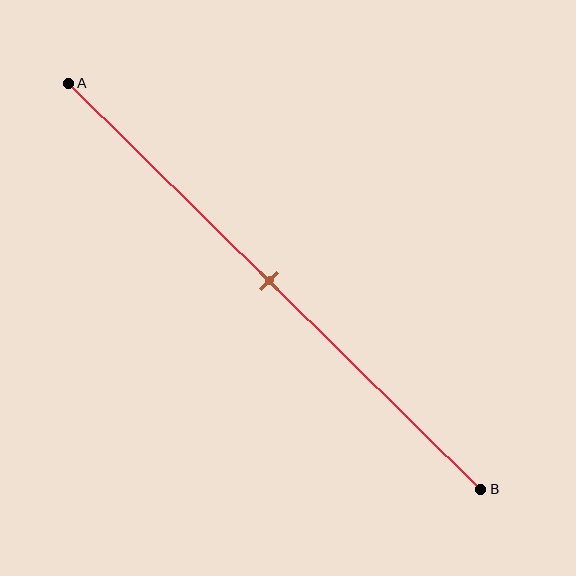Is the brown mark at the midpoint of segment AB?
Yes, the mark is approximately at the midpoint.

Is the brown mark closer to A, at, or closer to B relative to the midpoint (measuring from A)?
The brown mark is approximately at the midpoint of segment AB.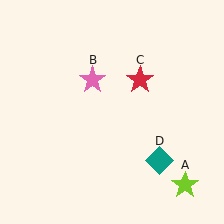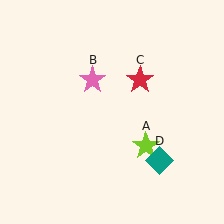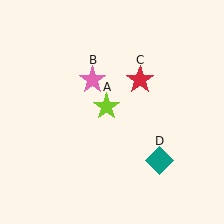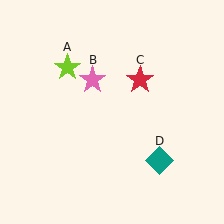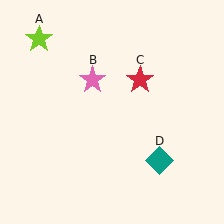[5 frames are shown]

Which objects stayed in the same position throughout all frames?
Pink star (object B) and red star (object C) and teal diamond (object D) remained stationary.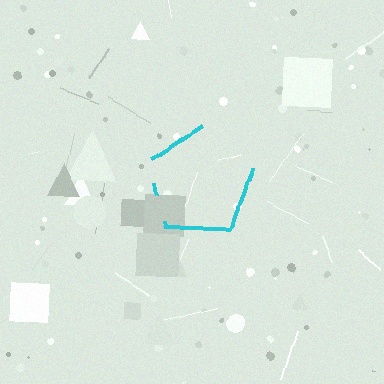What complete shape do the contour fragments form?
The contour fragments form a pentagon.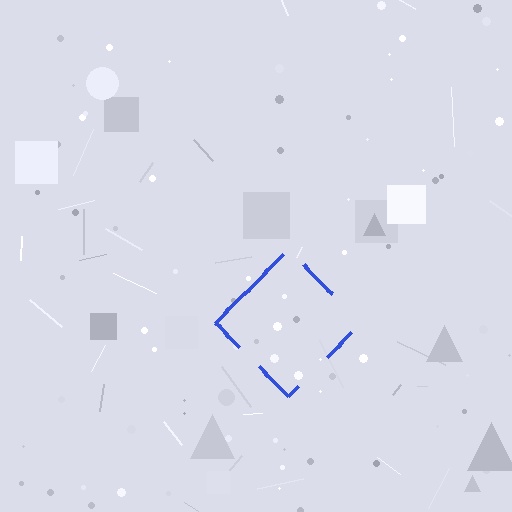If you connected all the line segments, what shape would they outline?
They would outline a diamond.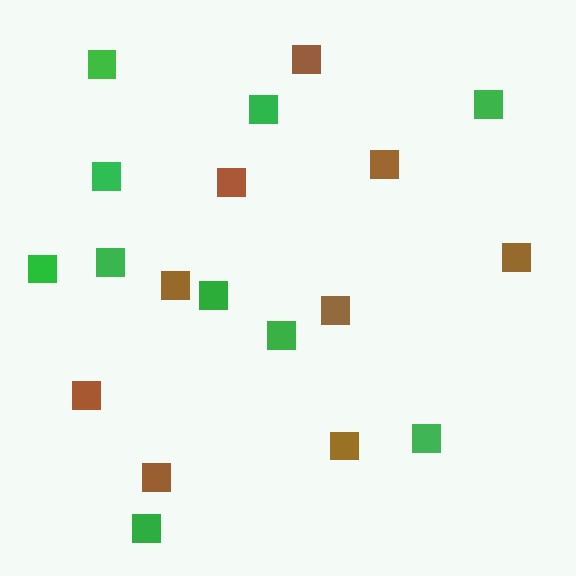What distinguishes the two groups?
There are 2 groups: one group of green squares (10) and one group of brown squares (9).